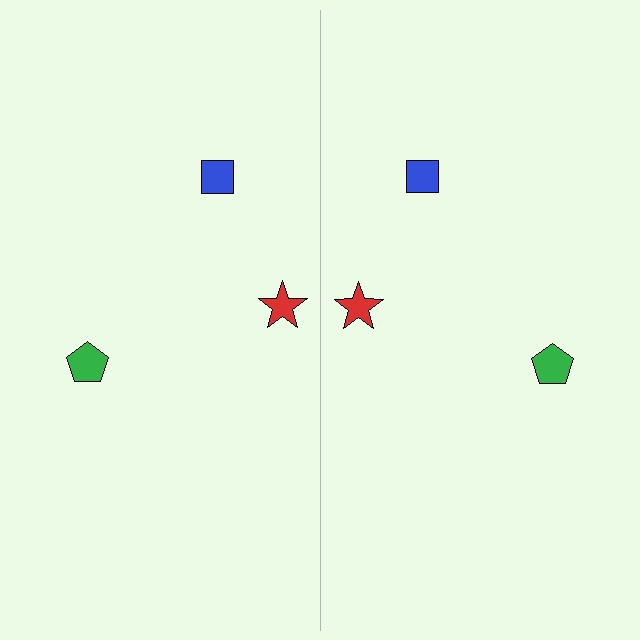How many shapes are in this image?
There are 6 shapes in this image.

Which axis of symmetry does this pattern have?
The pattern has a vertical axis of symmetry running through the center of the image.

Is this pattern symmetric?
Yes, this pattern has bilateral (reflection) symmetry.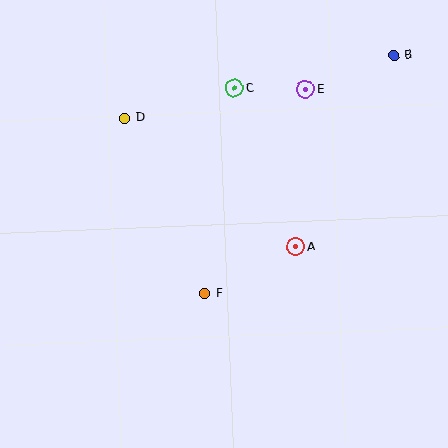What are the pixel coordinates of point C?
Point C is at (235, 88).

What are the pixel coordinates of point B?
Point B is at (394, 55).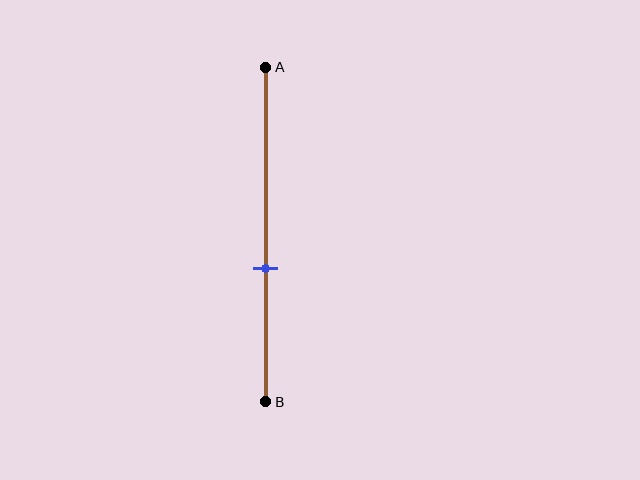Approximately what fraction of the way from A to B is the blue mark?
The blue mark is approximately 60% of the way from A to B.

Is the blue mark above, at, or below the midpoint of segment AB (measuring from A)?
The blue mark is below the midpoint of segment AB.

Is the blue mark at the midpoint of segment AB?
No, the mark is at about 60% from A, not at the 50% midpoint.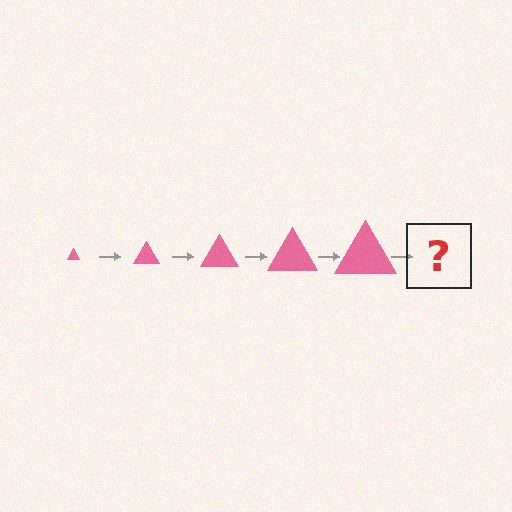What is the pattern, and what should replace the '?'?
The pattern is that the triangle gets progressively larger each step. The '?' should be a pink triangle, larger than the previous one.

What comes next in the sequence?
The next element should be a pink triangle, larger than the previous one.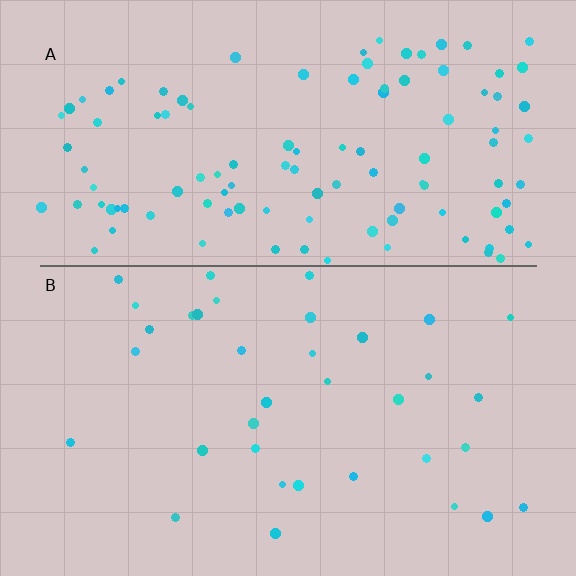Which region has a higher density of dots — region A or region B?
A (the top).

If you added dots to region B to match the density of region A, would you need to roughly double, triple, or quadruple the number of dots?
Approximately triple.